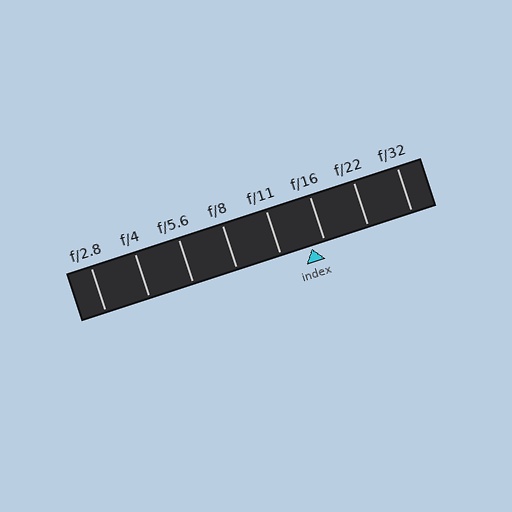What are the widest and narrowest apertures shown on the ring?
The widest aperture shown is f/2.8 and the narrowest is f/32.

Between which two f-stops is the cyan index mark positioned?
The index mark is between f/11 and f/16.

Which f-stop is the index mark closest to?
The index mark is closest to f/16.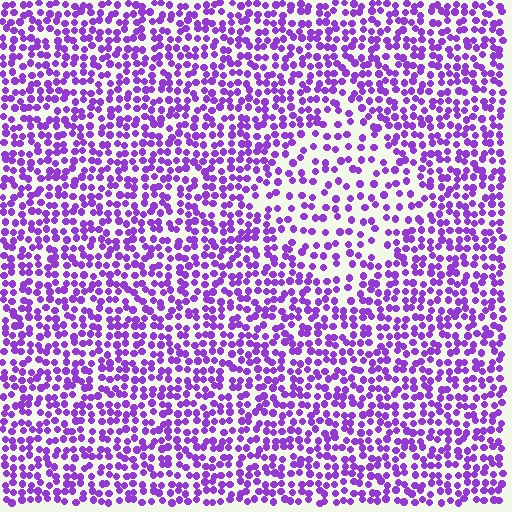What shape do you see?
I see a diamond.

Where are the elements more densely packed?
The elements are more densely packed outside the diamond boundary.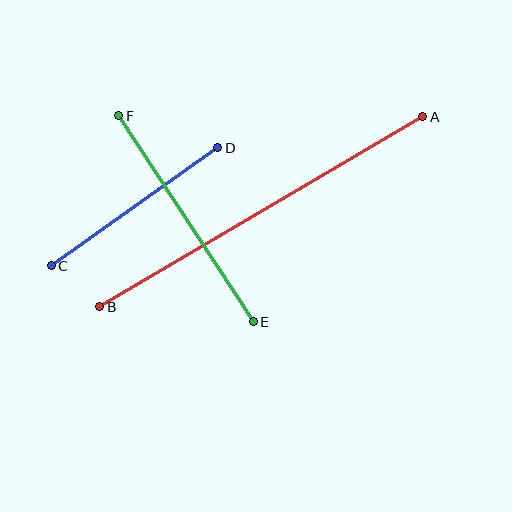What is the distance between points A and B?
The distance is approximately 375 pixels.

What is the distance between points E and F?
The distance is approximately 246 pixels.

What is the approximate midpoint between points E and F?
The midpoint is at approximately (186, 219) pixels.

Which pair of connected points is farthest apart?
Points A and B are farthest apart.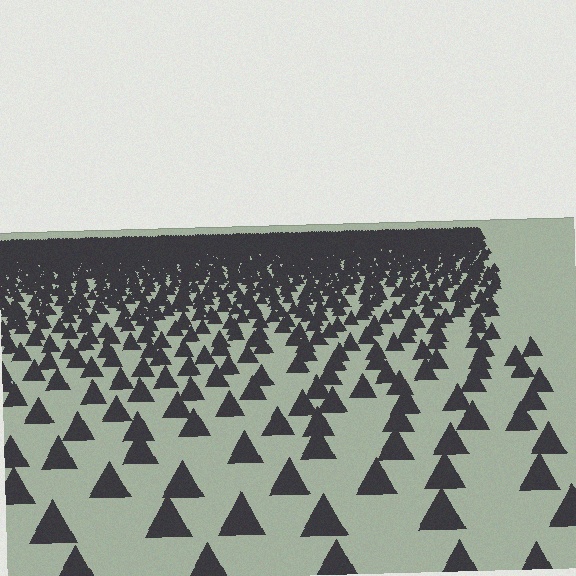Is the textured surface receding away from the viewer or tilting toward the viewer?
The surface is receding away from the viewer. Texture elements get smaller and denser toward the top.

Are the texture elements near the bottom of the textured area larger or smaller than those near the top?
Larger. Near the bottom, elements are closer to the viewer and appear at a bigger on-screen size.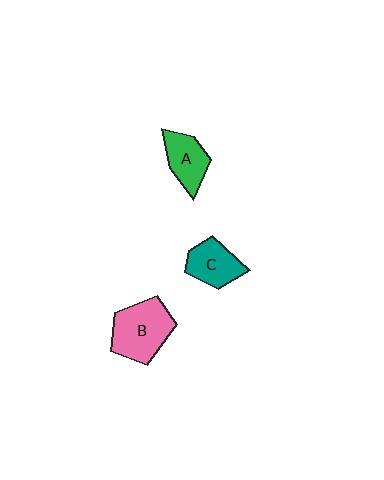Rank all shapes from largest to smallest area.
From largest to smallest: B (pink), C (teal), A (green).